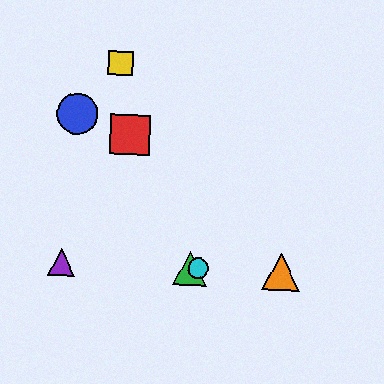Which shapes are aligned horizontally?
The green triangle, the purple triangle, the orange triangle, the cyan circle are aligned horizontally.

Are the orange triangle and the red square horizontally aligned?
No, the orange triangle is at y≈272 and the red square is at y≈134.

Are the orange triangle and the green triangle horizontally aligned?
Yes, both are at y≈272.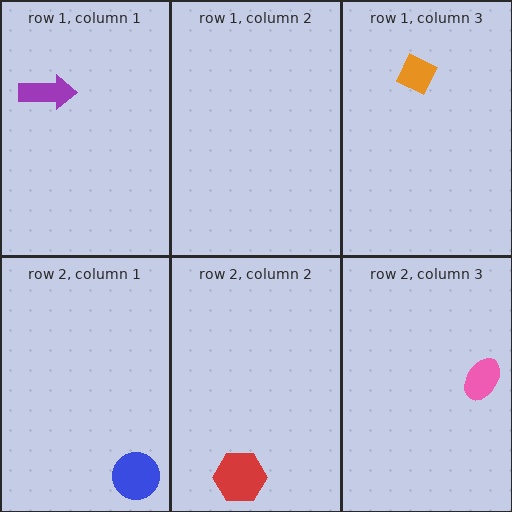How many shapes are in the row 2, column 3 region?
1.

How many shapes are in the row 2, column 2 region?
1.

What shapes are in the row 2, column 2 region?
The red hexagon.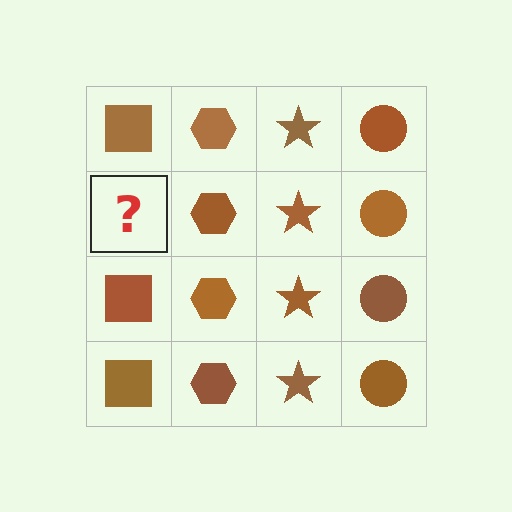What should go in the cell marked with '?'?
The missing cell should contain a brown square.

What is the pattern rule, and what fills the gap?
The rule is that each column has a consistent shape. The gap should be filled with a brown square.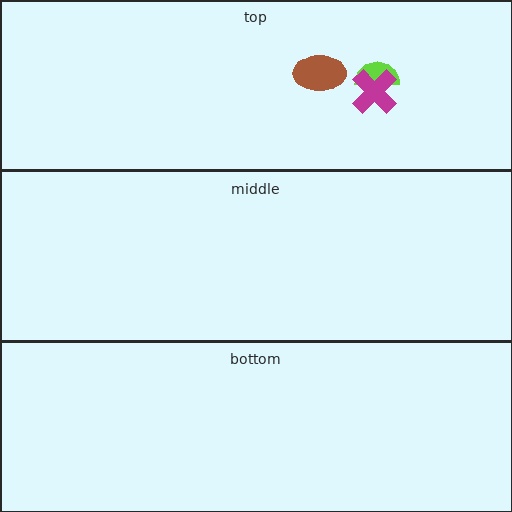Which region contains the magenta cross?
The top region.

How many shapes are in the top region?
3.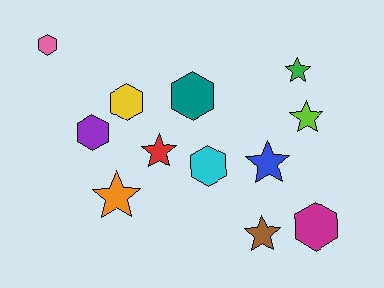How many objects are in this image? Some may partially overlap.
There are 12 objects.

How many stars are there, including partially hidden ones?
There are 6 stars.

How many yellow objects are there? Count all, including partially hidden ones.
There is 1 yellow object.